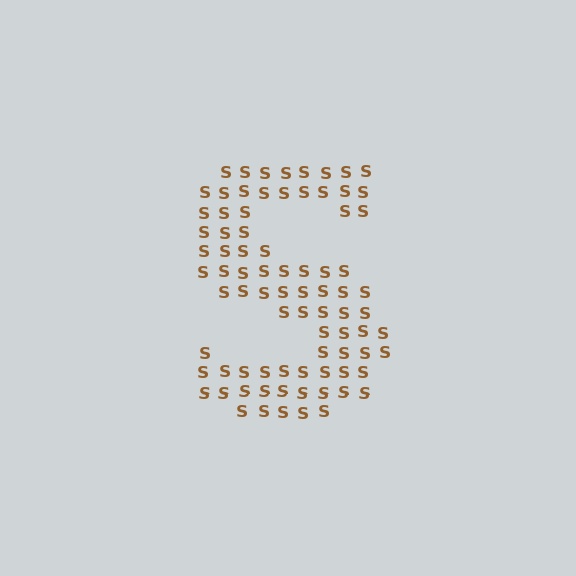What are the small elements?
The small elements are letter S's.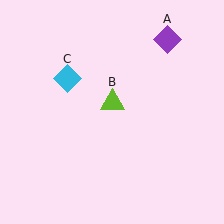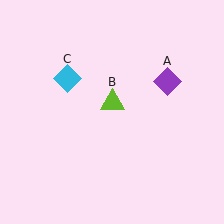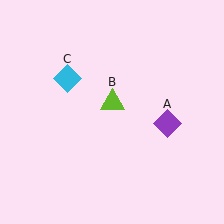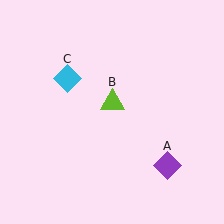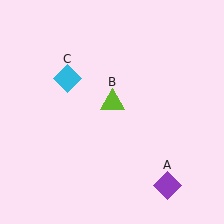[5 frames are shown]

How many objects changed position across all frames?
1 object changed position: purple diamond (object A).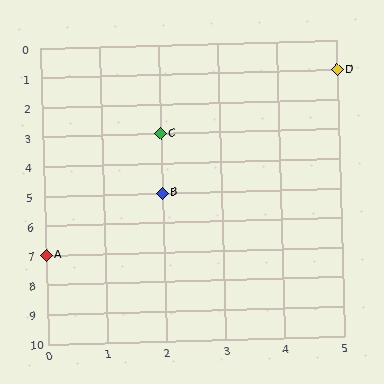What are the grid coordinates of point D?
Point D is at grid coordinates (5, 1).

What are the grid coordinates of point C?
Point C is at grid coordinates (2, 3).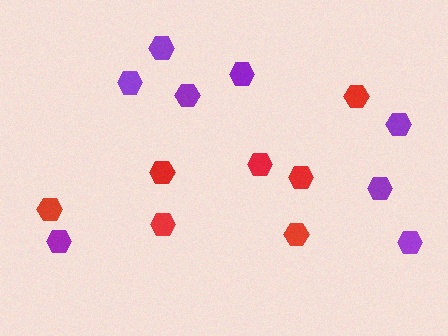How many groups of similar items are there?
There are 2 groups: one group of purple hexagons (8) and one group of red hexagons (7).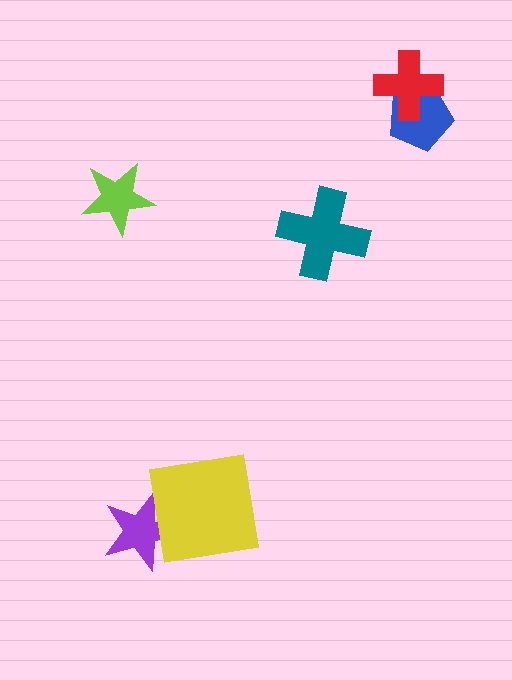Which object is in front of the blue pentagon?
The red cross is in front of the blue pentagon.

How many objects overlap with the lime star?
0 objects overlap with the lime star.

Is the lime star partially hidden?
No, no other shape covers it.